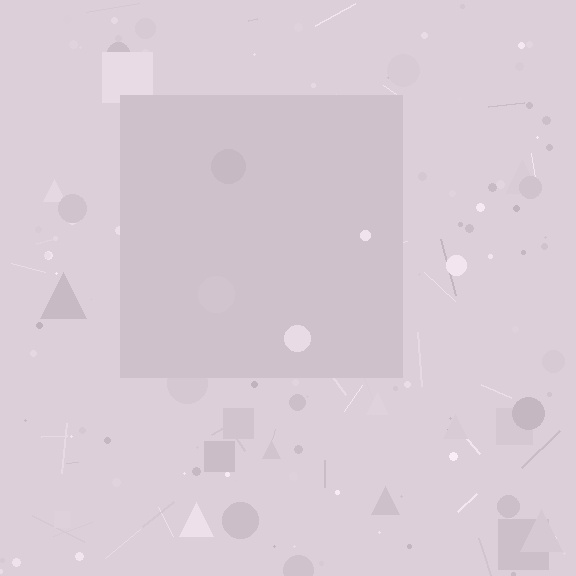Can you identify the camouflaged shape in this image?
The camouflaged shape is a square.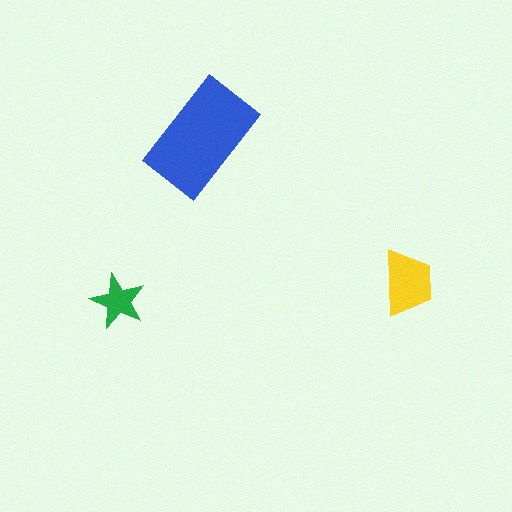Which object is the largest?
The blue rectangle.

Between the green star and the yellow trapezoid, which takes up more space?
The yellow trapezoid.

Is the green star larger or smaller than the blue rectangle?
Smaller.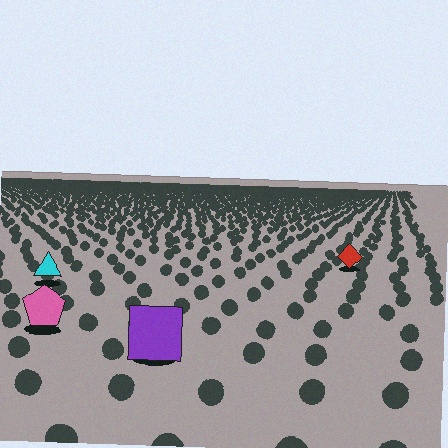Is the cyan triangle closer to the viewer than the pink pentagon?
No. The pink pentagon is closer — you can tell from the texture gradient: the ground texture is coarser near it.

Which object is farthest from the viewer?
The red diamond is farthest from the viewer. It appears smaller and the ground texture around it is denser.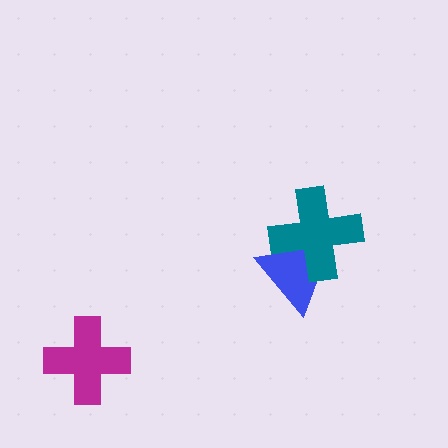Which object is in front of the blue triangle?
The teal cross is in front of the blue triangle.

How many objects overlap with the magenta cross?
0 objects overlap with the magenta cross.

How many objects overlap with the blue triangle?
1 object overlaps with the blue triangle.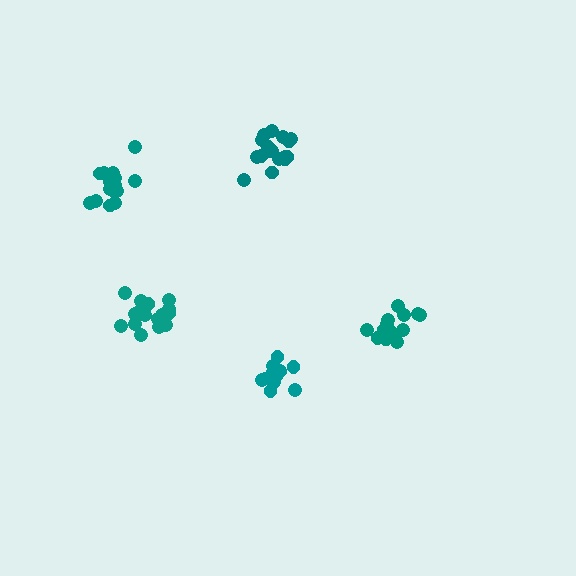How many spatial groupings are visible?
There are 5 spatial groupings.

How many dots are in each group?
Group 1: 18 dots, Group 2: 16 dots, Group 3: 17 dots, Group 4: 17 dots, Group 5: 13 dots (81 total).